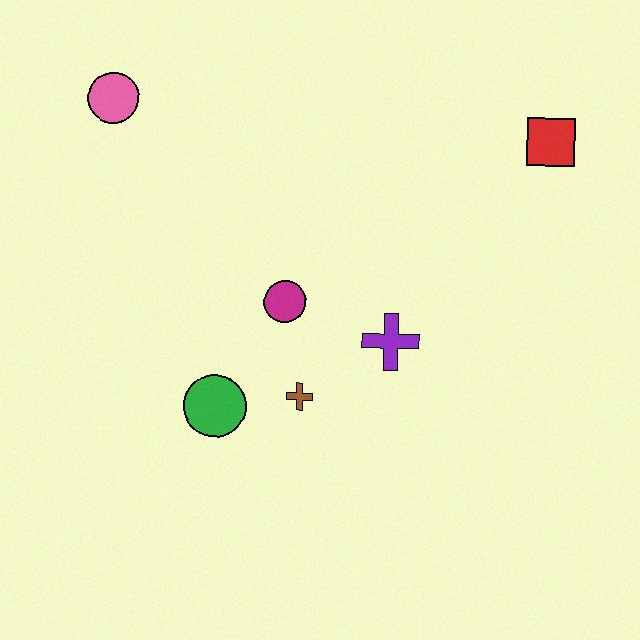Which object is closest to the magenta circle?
The brown cross is closest to the magenta circle.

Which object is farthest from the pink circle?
The red square is farthest from the pink circle.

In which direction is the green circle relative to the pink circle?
The green circle is below the pink circle.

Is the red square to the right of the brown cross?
Yes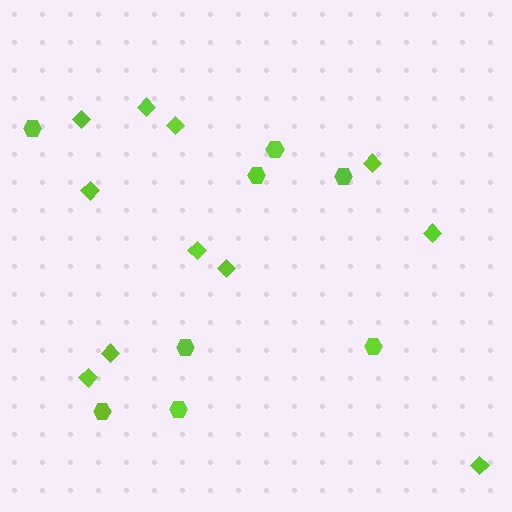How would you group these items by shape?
There are 2 groups: one group of hexagons (8) and one group of diamonds (11).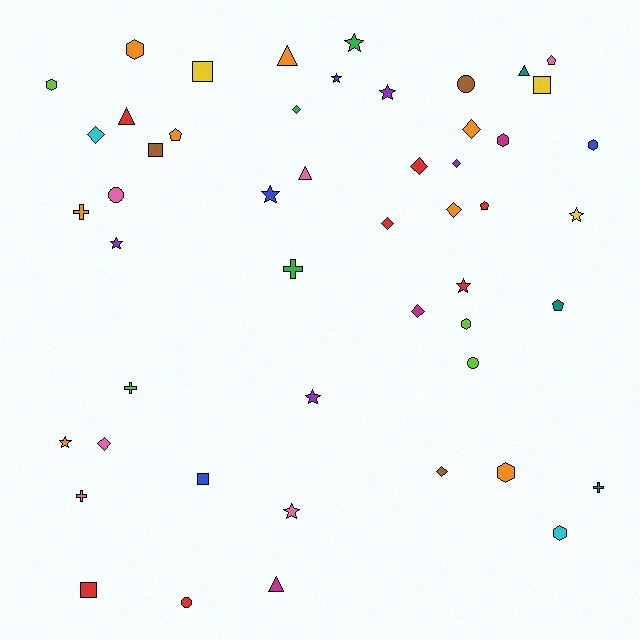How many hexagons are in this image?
There are 7 hexagons.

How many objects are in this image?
There are 50 objects.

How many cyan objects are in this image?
There are 2 cyan objects.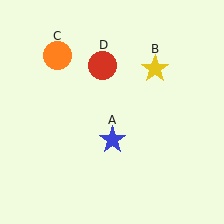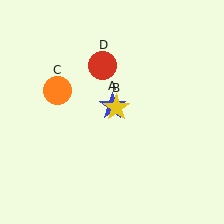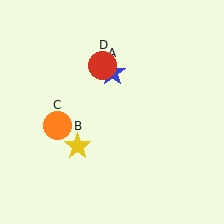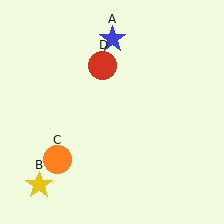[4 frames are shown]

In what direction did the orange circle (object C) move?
The orange circle (object C) moved down.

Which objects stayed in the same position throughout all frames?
Red circle (object D) remained stationary.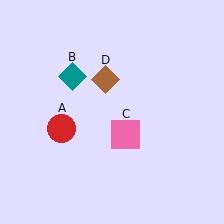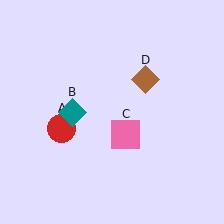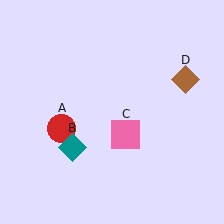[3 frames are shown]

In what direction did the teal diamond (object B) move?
The teal diamond (object B) moved down.